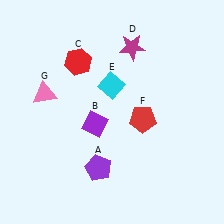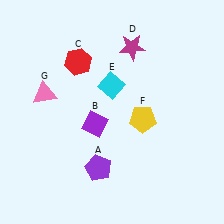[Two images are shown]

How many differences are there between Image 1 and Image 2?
There is 1 difference between the two images.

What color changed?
The pentagon (F) changed from red in Image 1 to yellow in Image 2.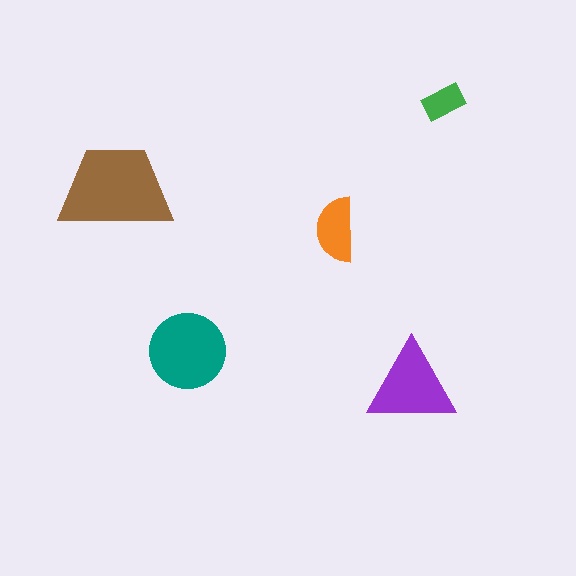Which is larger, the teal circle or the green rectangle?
The teal circle.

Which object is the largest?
The brown trapezoid.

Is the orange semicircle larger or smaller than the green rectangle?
Larger.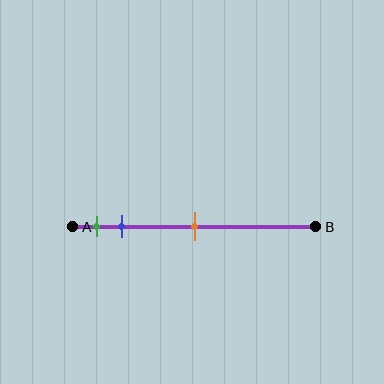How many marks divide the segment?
There are 3 marks dividing the segment.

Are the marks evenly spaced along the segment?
No, the marks are not evenly spaced.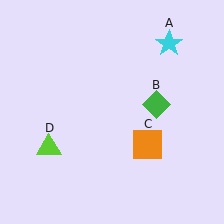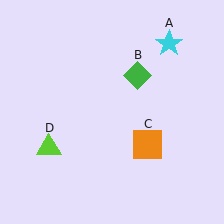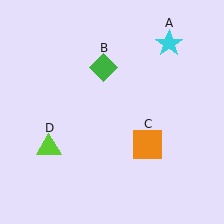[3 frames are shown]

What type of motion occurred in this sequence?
The green diamond (object B) rotated counterclockwise around the center of the scene.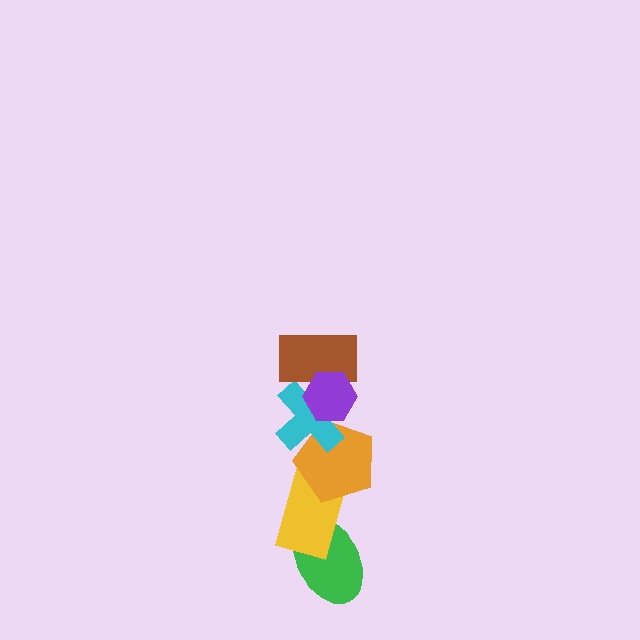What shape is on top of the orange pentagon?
The cyan cross is on top of the orange pentagon.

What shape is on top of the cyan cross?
The brown rectangle is on top of the cyan cross.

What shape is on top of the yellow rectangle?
The orange pentagon is on top of the yellow rectangle.